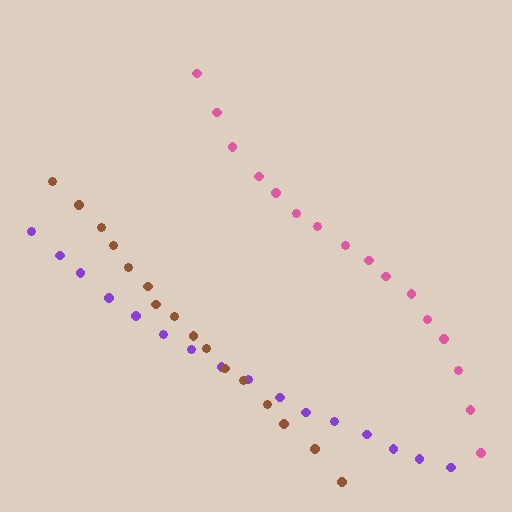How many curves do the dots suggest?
There are 3 distinct paths.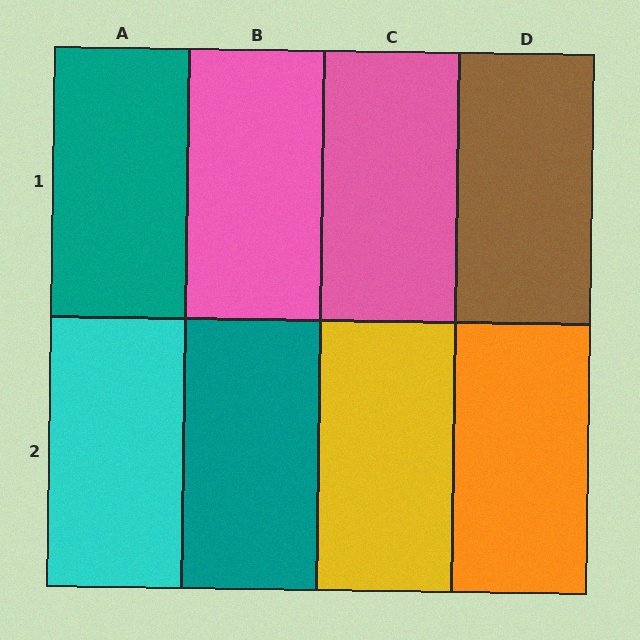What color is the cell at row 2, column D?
Orange.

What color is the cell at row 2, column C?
Yellow.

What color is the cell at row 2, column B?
Teal.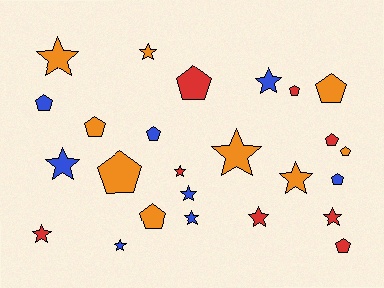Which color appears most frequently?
Orange, with 9 objects.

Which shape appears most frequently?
Star, with 13 objects.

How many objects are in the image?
There are 25 objects.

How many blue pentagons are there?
There are 3 blue pentagons.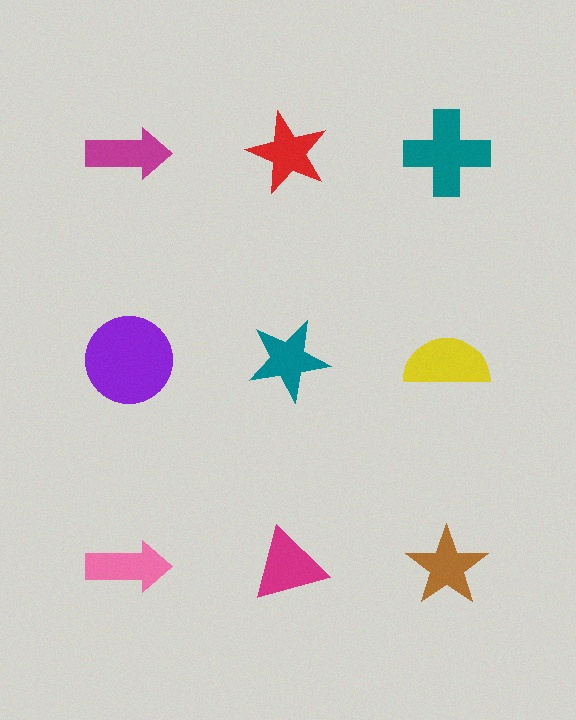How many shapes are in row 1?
3 shapes.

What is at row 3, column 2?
A magenta triangle.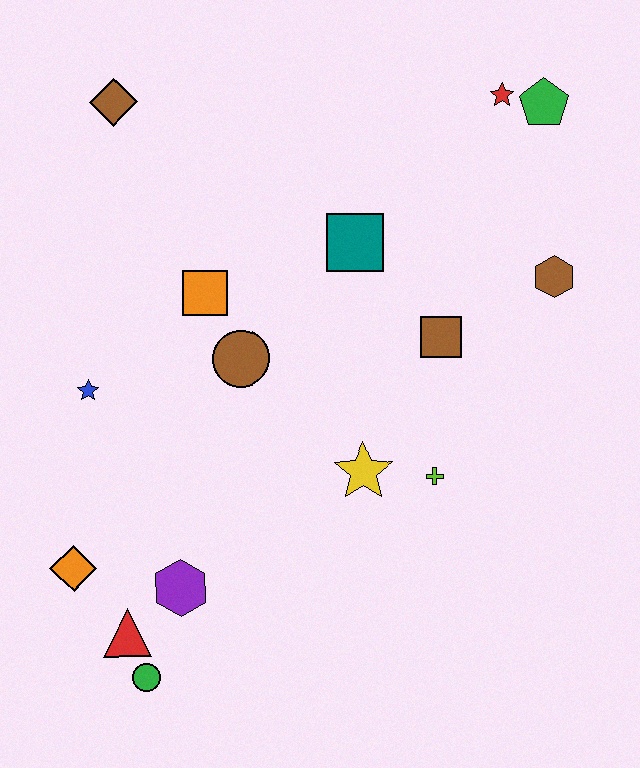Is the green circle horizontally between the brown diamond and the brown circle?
Yes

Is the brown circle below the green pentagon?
Yes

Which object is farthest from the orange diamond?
The green pentagon is farthest from the orange diamond.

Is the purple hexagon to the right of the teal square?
No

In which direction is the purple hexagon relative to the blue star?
The purple hexagon is below the blue star.